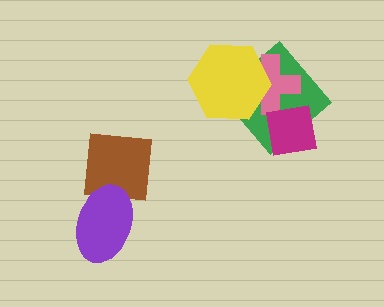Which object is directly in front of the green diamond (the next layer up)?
The pink cross is directly in front of the green diamond.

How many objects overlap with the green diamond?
3 objects overlap with the green diamond.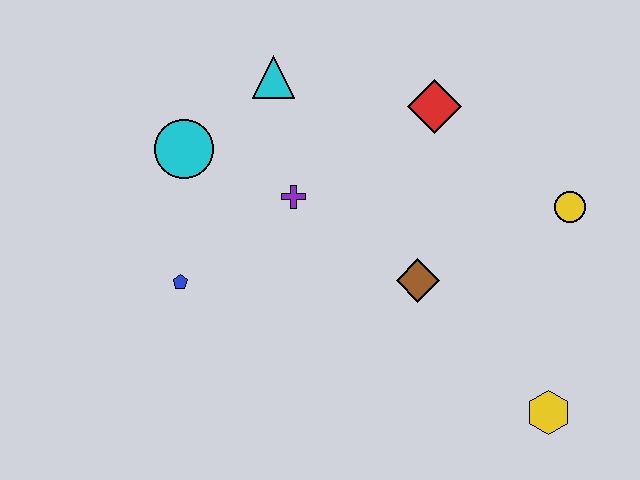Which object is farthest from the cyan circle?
The yellow hexagon is farthest from the cyan circle.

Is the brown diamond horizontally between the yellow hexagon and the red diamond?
No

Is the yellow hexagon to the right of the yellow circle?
No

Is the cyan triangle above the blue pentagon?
Yes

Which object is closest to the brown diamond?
The purple cross is closest to the brown diamond.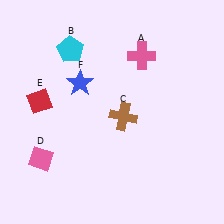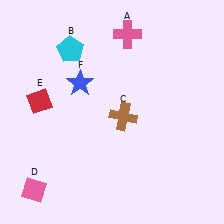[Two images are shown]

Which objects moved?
The objects that moved are: the pink cross (A), the pink diamond (D).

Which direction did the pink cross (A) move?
The pink cross (A) moved up.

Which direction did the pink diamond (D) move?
The pink diamond (D) moved down.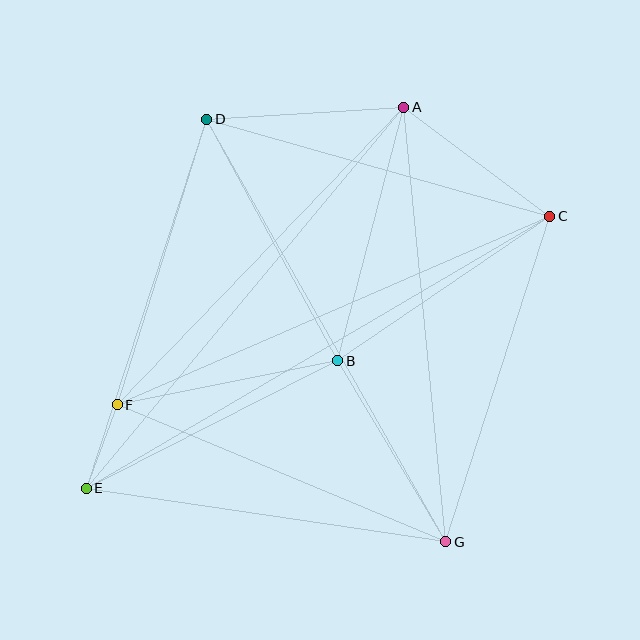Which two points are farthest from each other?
Points C and E are farthest from each other.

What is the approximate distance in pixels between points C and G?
The distance between C and G is approximately 342 pixels.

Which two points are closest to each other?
Points E and F are closest to each other.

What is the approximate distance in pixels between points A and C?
The distance between A and C is approximately 182 pixels.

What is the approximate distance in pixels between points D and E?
The distance between D and E is approximately 388 pixels.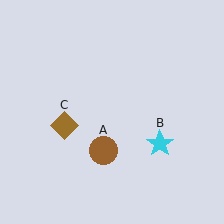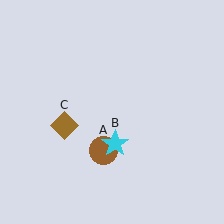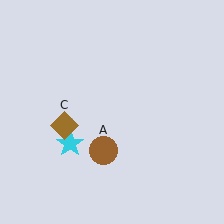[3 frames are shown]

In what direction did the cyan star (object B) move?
The cyan star (object B) moved left.